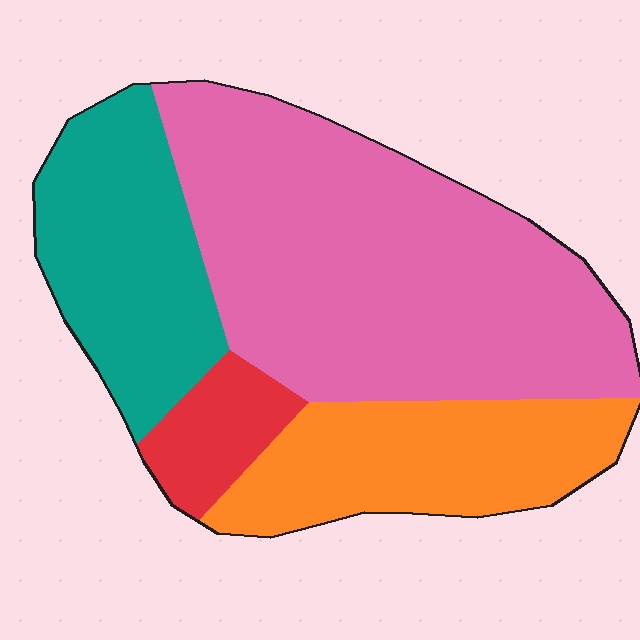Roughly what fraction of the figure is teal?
Teal takes up less than a quarter of the figure.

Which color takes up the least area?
Red, at roughly 5%.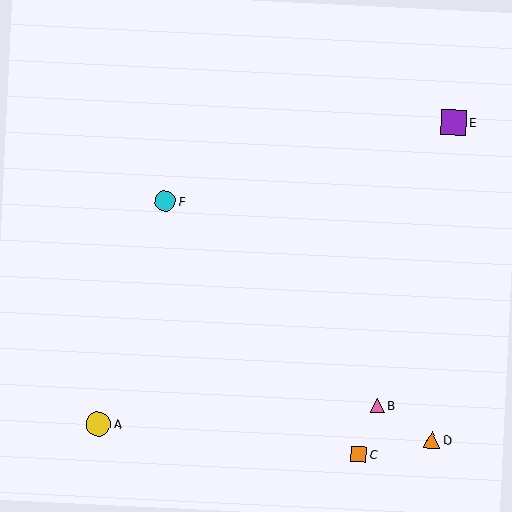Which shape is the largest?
The purple square (labeled E) is the largest.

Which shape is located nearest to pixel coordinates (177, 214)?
The cyan circle (labeled F) at (165, 201) is nearest to that location.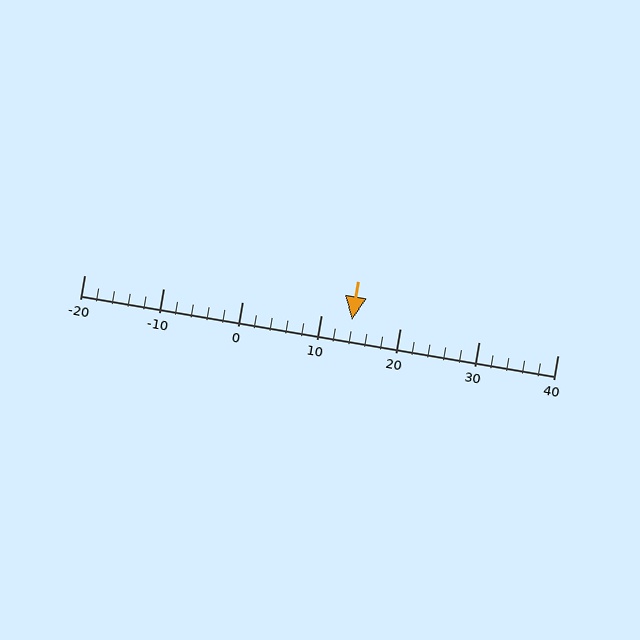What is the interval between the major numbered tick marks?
The major tick marks are spaced 10 units apart.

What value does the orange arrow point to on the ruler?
The orange arrow points to approximately 14.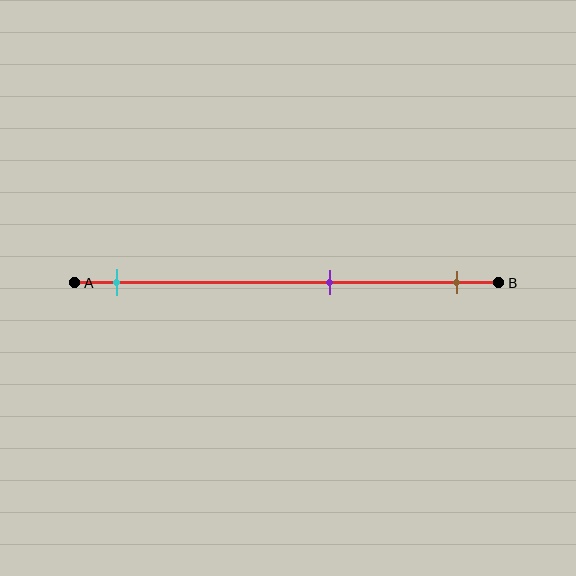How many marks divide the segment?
There are 3 marks dividing the segment.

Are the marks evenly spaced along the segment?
No, the marks are not evenly spaced.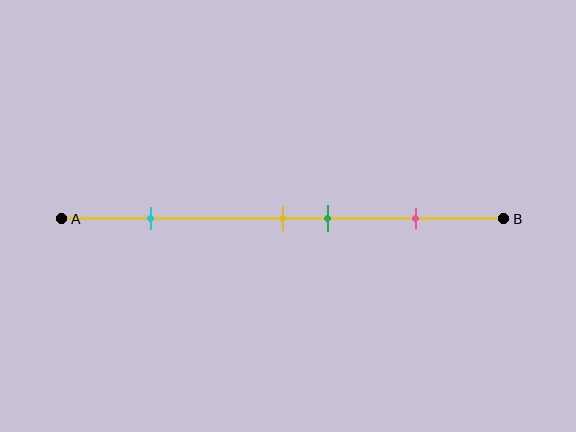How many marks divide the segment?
There are 4 marks dividing the segment.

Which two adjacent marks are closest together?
The yellow and green marks are the closest adjacent pair.